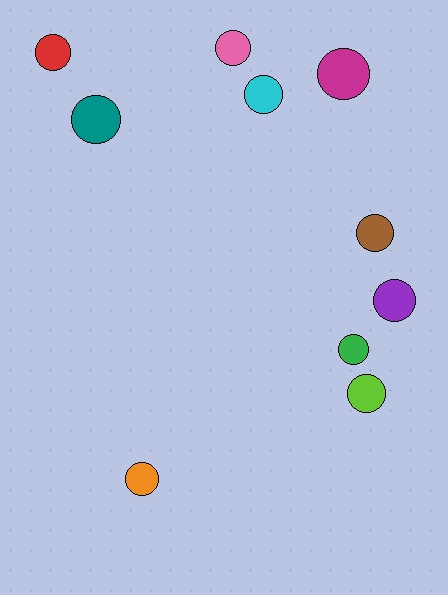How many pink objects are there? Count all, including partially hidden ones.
There is 1 pink object.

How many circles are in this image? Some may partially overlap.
There are 10 circles.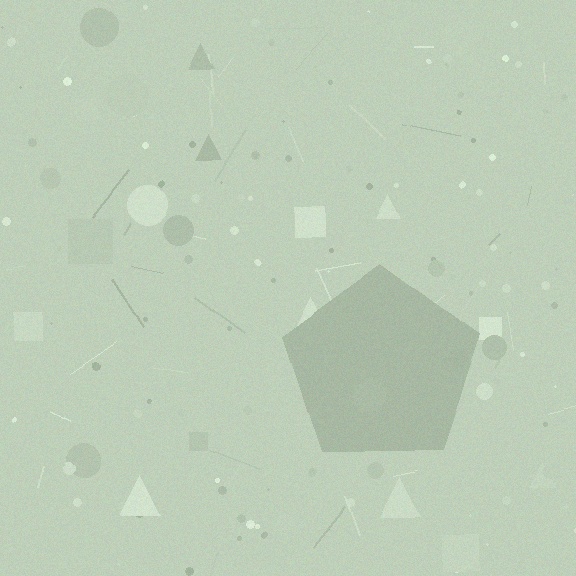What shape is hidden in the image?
A pentagon is hidden in the image.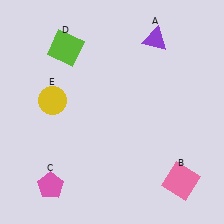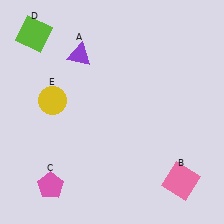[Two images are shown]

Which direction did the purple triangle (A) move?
The purple triangle (A) moved left.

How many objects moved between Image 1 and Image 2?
2 objects moved between the two images.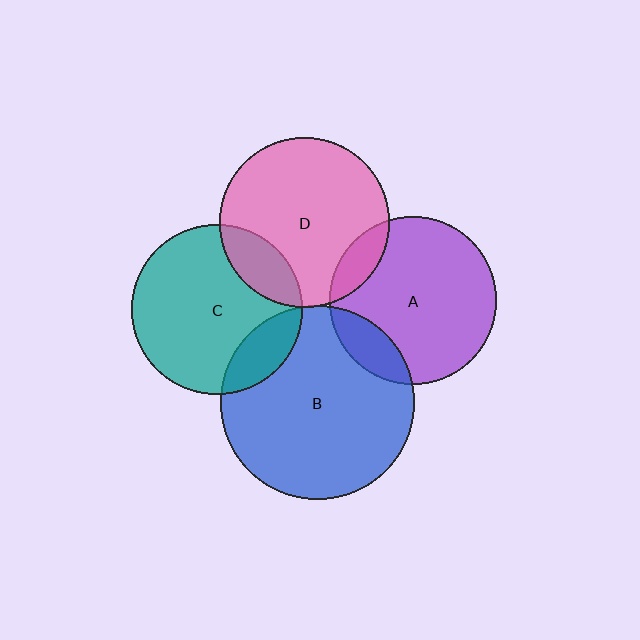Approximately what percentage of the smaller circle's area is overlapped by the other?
Approximately 5%.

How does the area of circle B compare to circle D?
Approximately 1.3 times.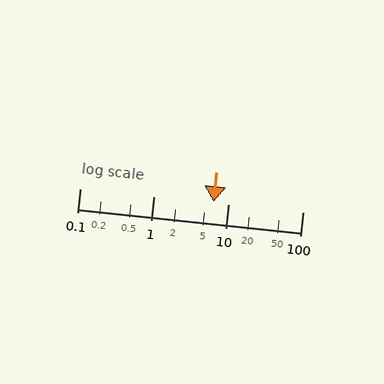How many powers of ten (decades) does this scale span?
The scale spans 3 decades, from 0.1 to 100.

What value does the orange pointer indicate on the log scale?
The pointer indicates approximately 6.3.